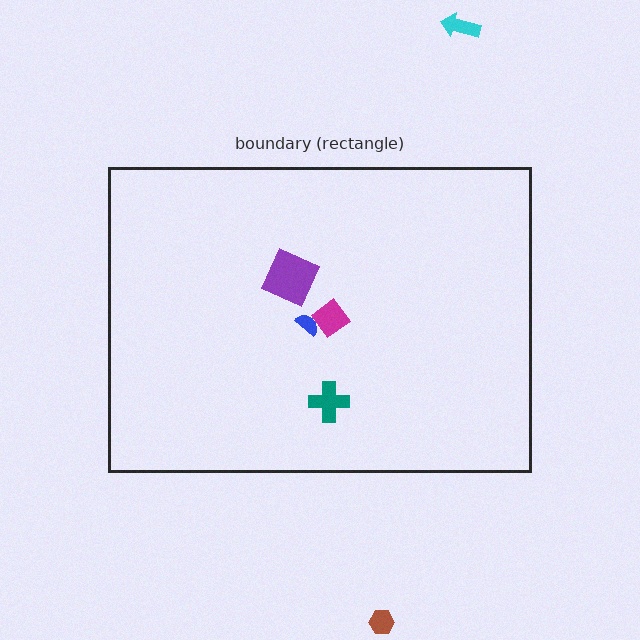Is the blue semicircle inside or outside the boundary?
Inside.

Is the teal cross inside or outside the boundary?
Inside.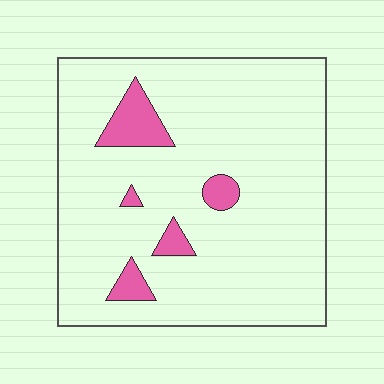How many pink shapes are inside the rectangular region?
5.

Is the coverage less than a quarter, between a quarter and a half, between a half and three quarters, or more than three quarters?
Less than a quarter.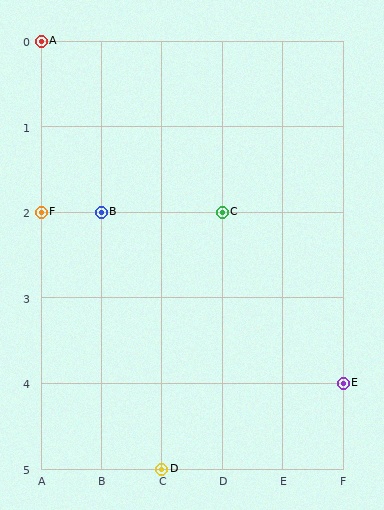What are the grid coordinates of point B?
Point B is at grid coordinates (B, 2).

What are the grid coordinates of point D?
Point D is at grid coordinates (C, 5).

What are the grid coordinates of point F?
Point F is at grid coordinates (A, 2).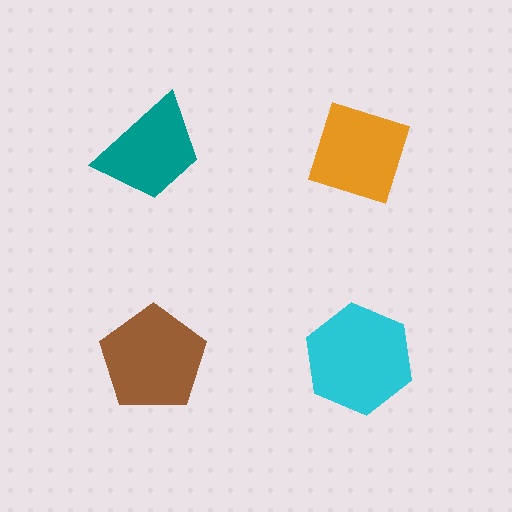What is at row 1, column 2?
An orange diamond.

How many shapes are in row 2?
2 shapes.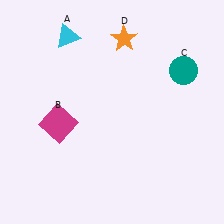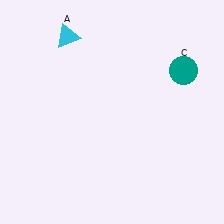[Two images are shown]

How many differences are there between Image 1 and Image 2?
There are 2 differences between the two images.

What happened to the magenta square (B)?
The magenta square (B) was removed in Image 2. It was in the bottom-left area of Image 1.